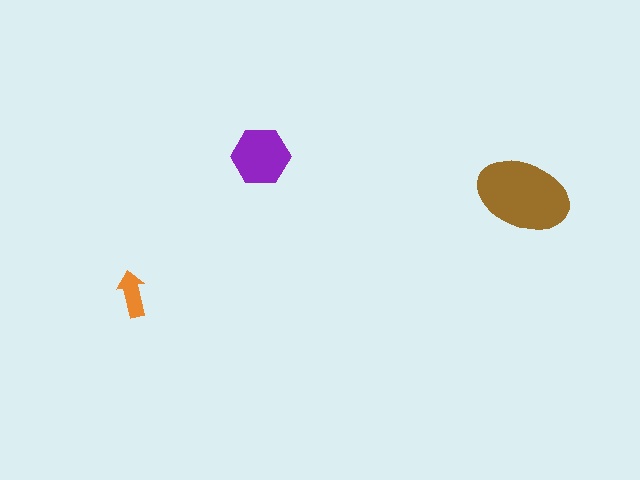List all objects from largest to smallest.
The brown ellipse, the purple hexagon, the orange arrow.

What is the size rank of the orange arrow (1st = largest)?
3rd.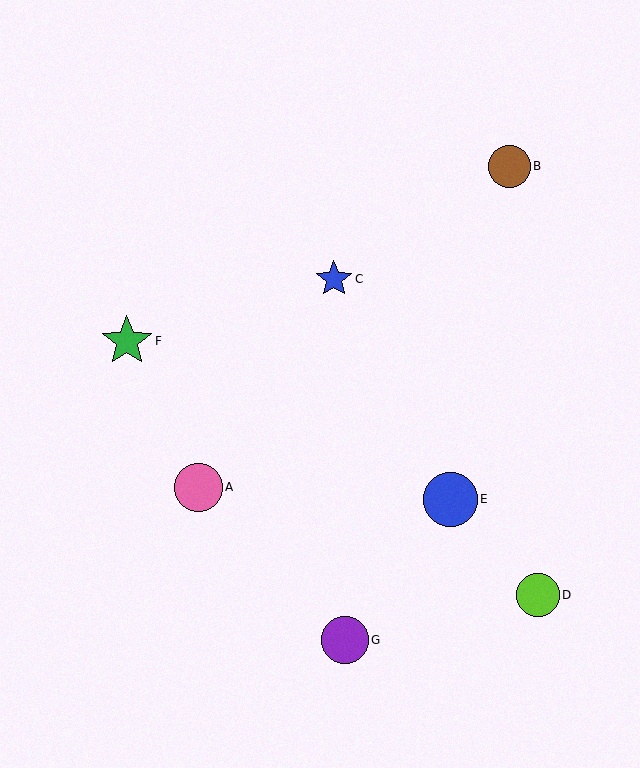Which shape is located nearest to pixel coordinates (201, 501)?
The pink circle (labeled A) at (198, 487) is nearest to that location.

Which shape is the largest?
The blue circle (labeled E) is the largest.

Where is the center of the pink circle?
The center of the pink circle is at (198, 487).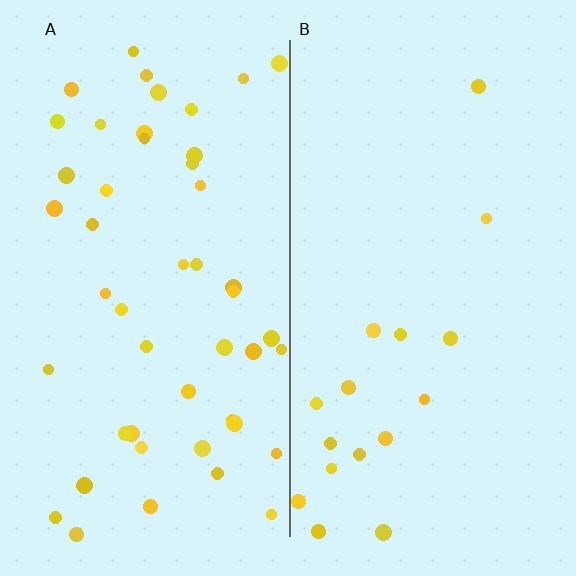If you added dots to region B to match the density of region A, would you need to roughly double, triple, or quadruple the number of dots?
Approximately triple.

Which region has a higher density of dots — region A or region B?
A (the left).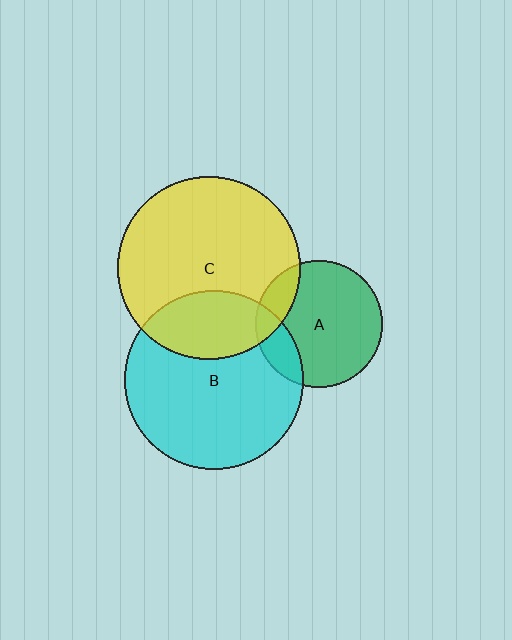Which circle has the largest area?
Circle C (yellow).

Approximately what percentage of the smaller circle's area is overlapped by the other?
Approximately 15%.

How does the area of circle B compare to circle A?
Approximately 2.0 times.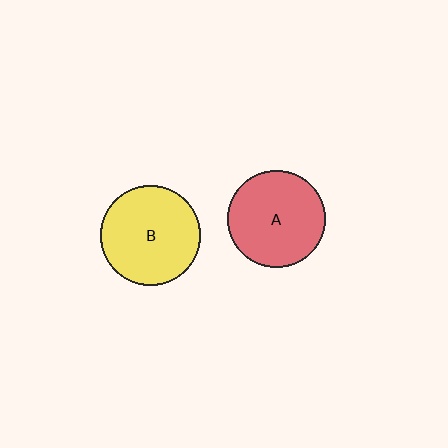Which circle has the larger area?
Circle B (yellow).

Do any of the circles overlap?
No, none of the circles overlap.